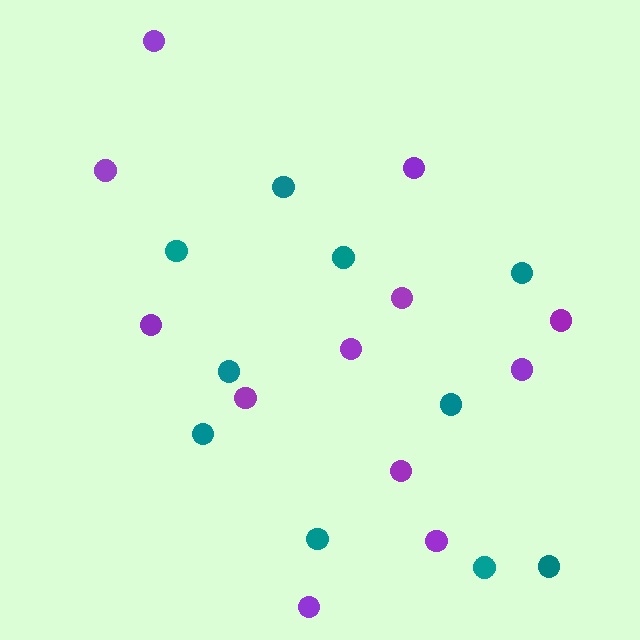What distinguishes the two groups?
There are 2 groups: one group of teal circles (10) and one group of purple circles (12).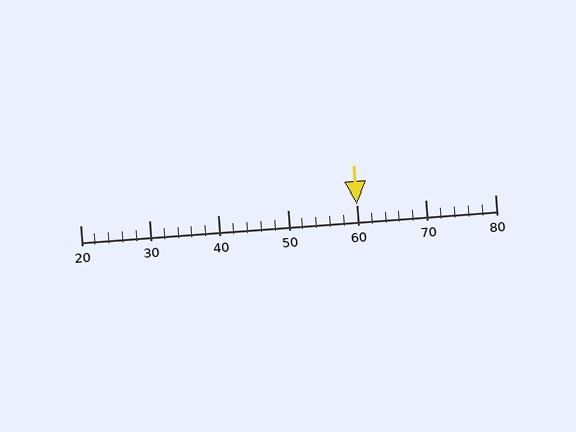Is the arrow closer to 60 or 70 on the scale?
The arrow is closer to 60.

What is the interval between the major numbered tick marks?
The major tick marks are spaced 10 units apart.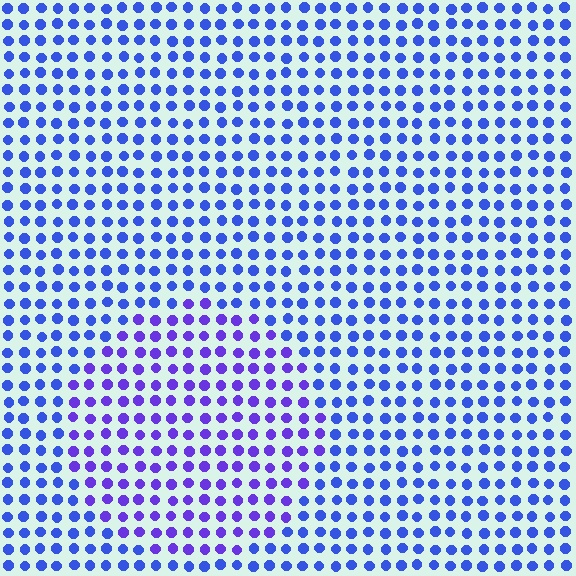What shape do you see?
I see a circle.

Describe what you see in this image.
The image is filled with small blue elements in a uniform arrangement. A circle-shaped region is visible where the elements are tinted to a slightly different hue, forming a subtle color boundary.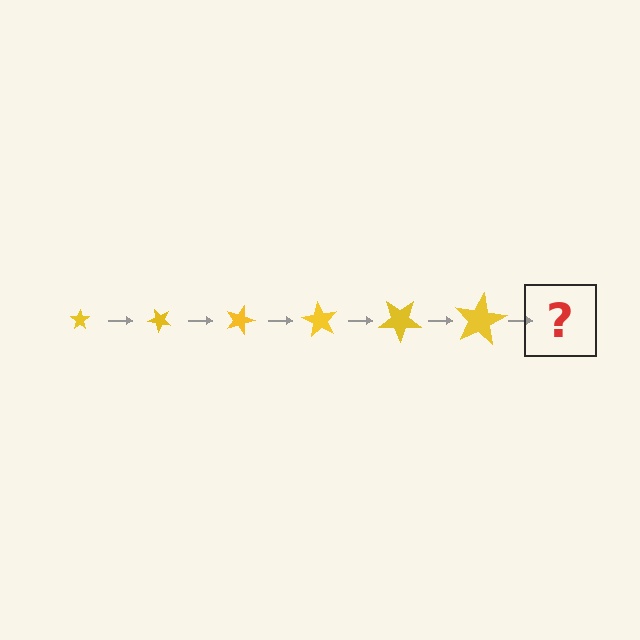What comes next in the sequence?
The next element should be a star, larger than the previous one and rotated 270 degrees from the start.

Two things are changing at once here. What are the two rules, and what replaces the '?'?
The two rules are that the star grows larger each step and it rotates 45 degrees each step. The '?' should be a star, larger than the previous one and rotated 270 degrees from the start.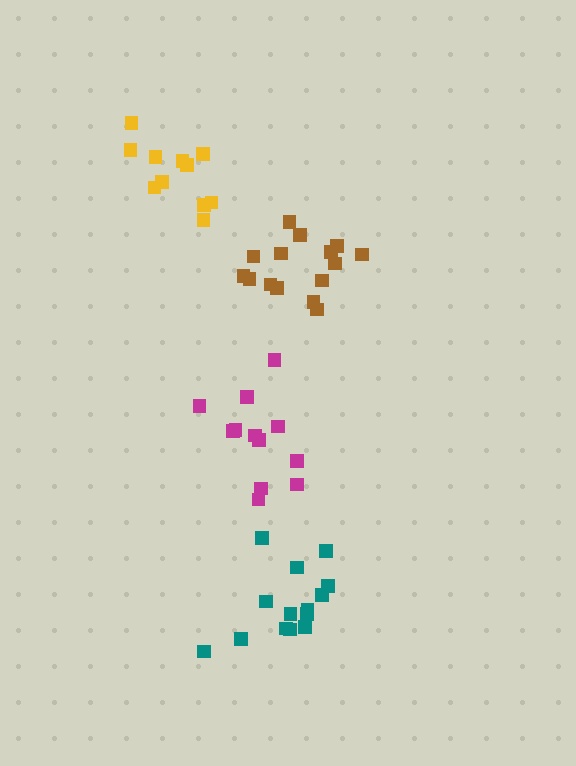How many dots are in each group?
Group 1: 11 dots, Group 2: 14 dots, Group 3: 12 dots, Group 4: 15 dots (52 total).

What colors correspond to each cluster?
The clusters are colored: yellow, teal, magenta, brown.